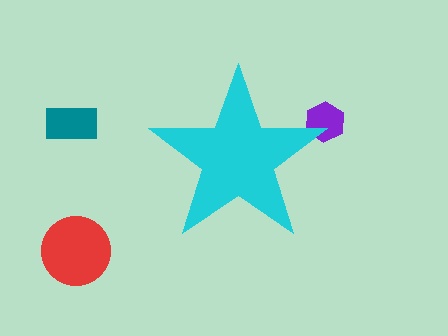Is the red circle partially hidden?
No, the red circle is fully visible.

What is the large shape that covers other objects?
A cyan star.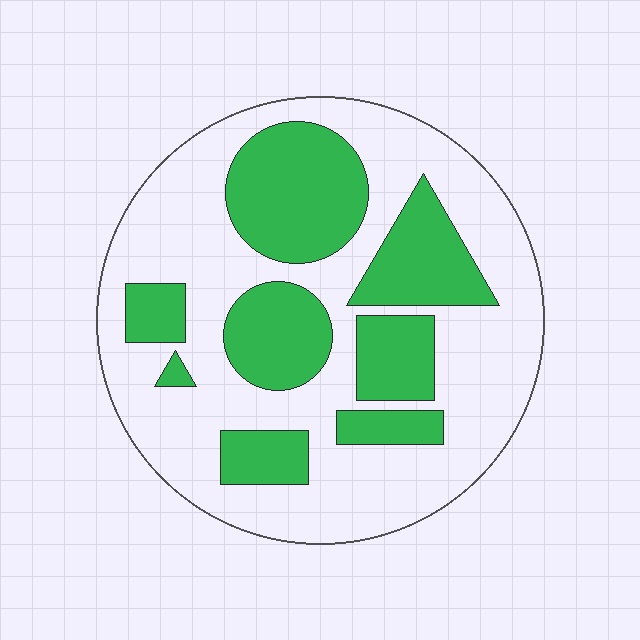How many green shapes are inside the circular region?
8.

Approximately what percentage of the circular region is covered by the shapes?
Approximately 35%.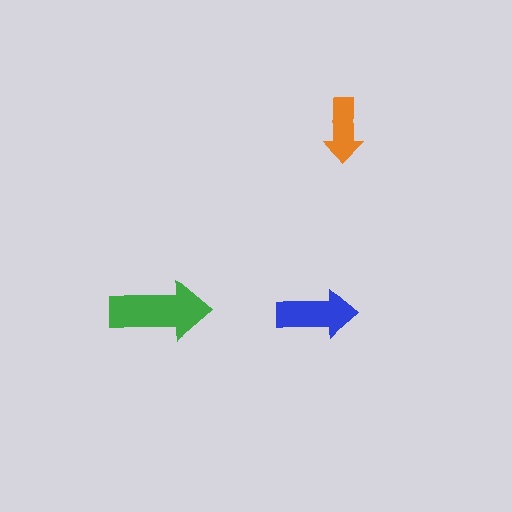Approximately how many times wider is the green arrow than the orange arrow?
About 1.5 times wider.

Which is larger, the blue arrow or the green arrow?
The green one.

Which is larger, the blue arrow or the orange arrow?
The blue one.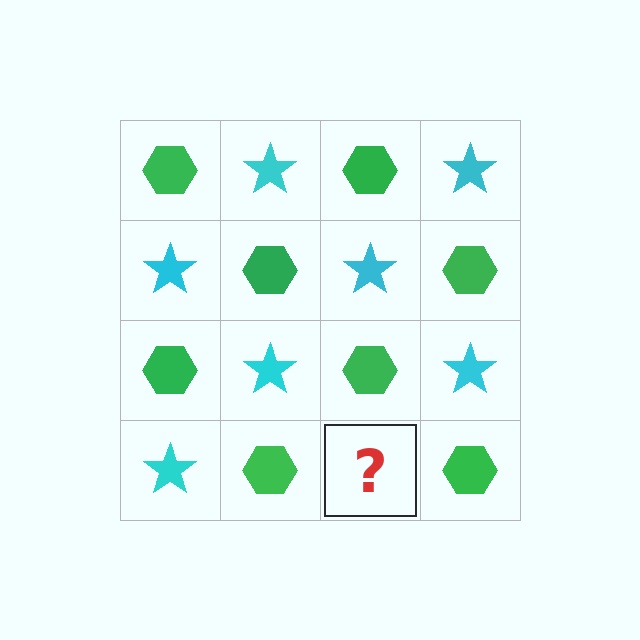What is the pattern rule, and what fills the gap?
The rule is that it alternates green hexagon and cyan star in a checkerboard pattern. The gap should be filled with a cyan star.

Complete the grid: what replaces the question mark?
The question mark should be replaced with a cyan star.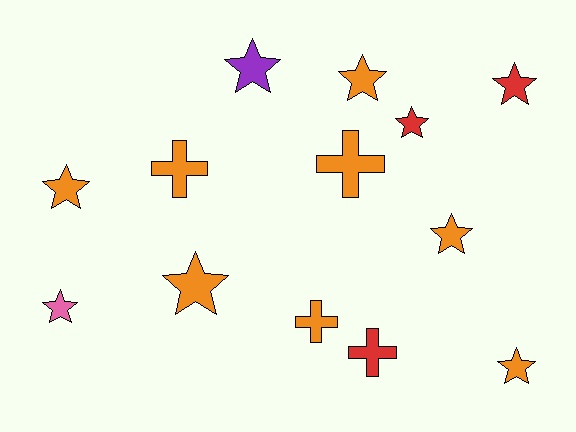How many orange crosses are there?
There are 3 orange crosses.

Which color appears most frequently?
Orange, with 8 objects.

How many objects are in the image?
There are 13 objects.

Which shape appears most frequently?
Star, with 9 objects.